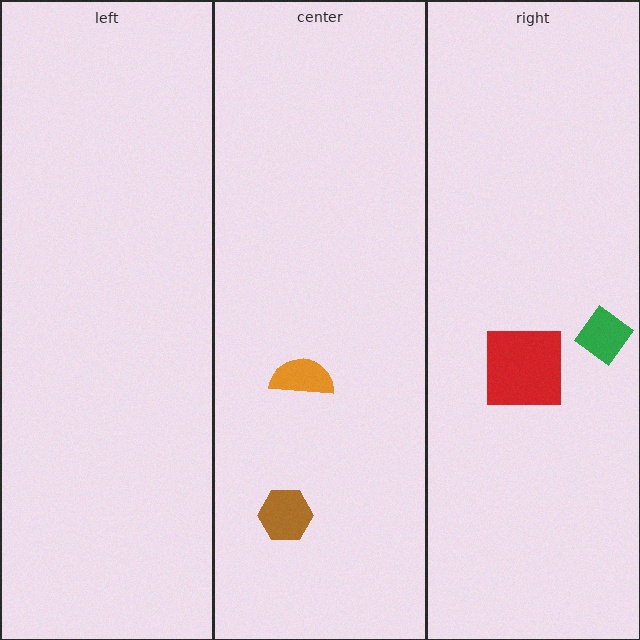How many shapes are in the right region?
2.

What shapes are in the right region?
The red square, the green diamond.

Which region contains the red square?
The right region.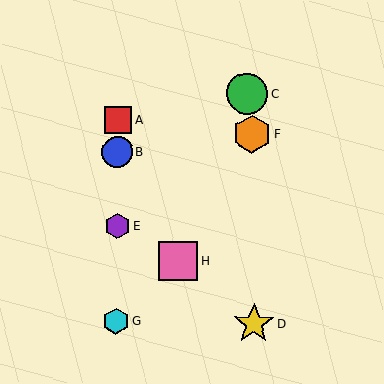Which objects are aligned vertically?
Objects A, B, E, G are aligned vertically.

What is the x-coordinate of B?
Object B is at x≈118.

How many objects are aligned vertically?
4 objects (A, B, E, G) are aligned vertically.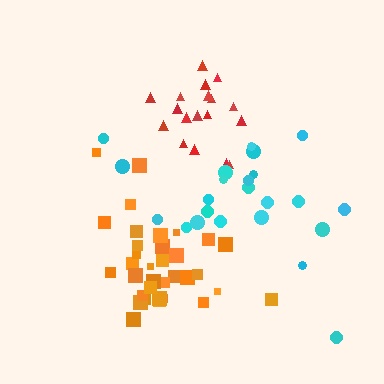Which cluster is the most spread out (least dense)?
Cyan.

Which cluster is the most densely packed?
Orange.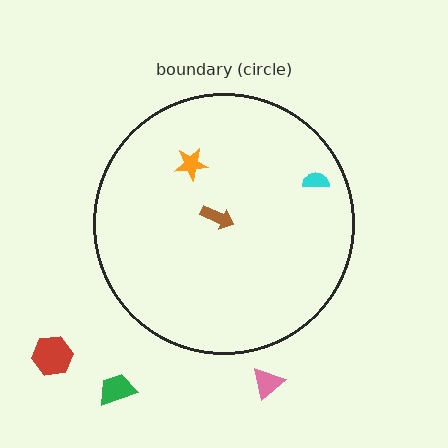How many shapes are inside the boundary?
3 inside, 3 outside.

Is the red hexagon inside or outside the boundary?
Outside.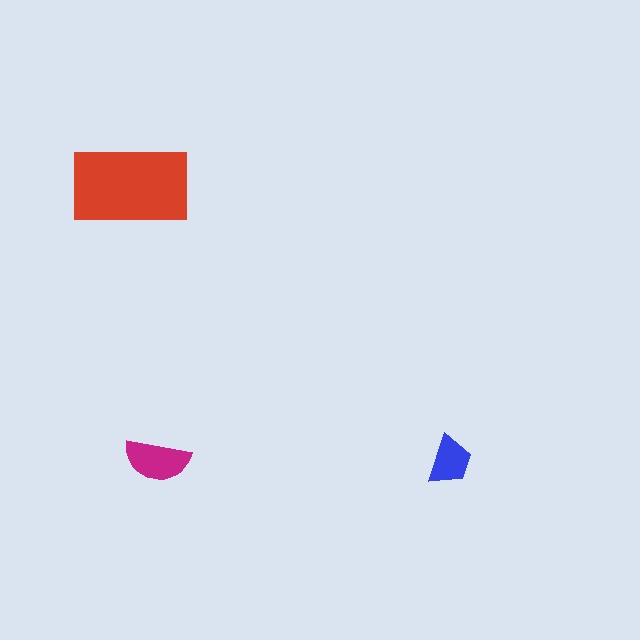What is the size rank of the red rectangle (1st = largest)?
1st.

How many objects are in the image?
There are 3 objects in the image.